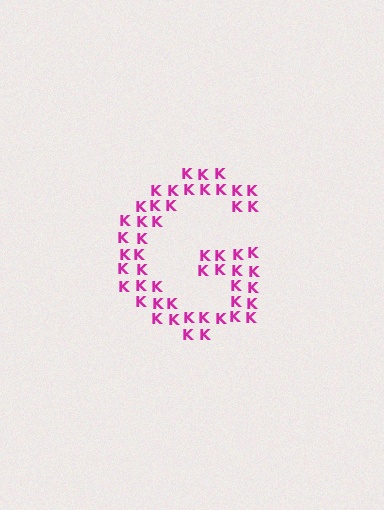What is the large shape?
The large shape is the letter G.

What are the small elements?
The small elements are letter K's.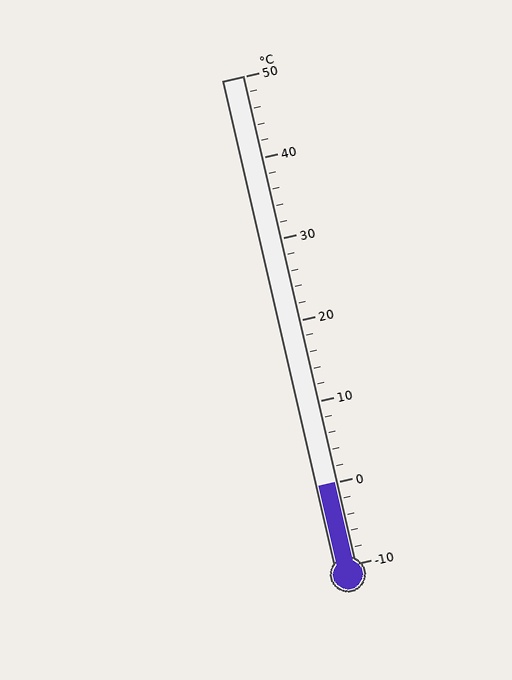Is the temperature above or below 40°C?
The temperature is below 40°C.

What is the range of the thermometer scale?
The thermometer scale ranges from -10°C to 50°C.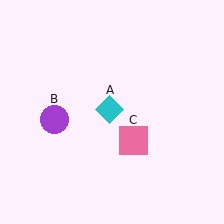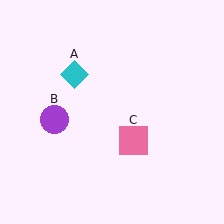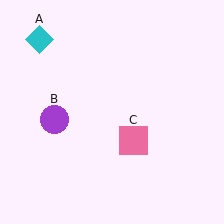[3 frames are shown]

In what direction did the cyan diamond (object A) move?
The cyan diamond (object A) moved up and to the left.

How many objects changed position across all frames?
1 object changed position: cyan diamond (object A).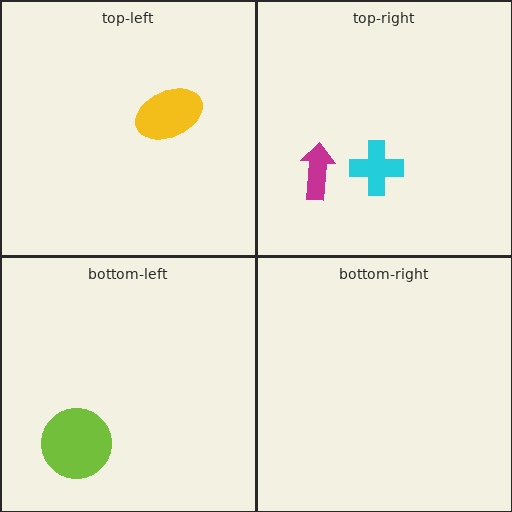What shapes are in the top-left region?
The yellow ellipse.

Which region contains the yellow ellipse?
The top-left region.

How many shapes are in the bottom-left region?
1.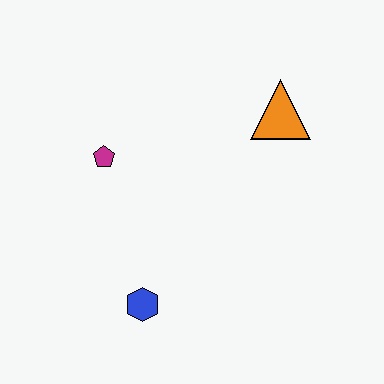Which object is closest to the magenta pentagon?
The blue hexagon is closest to the magenta pentagon.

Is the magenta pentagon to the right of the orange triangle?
No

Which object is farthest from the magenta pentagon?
The orange triangle is farthest from the magenta pentagon.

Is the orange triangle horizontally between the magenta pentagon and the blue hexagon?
No